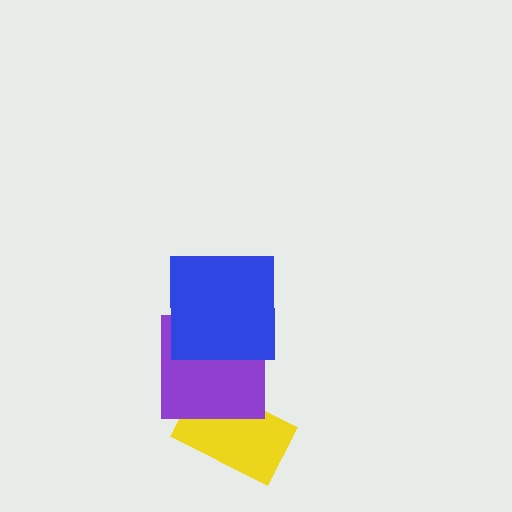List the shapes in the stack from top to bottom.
From top to bottom: the blue square, the purple square, the yellow rectangle.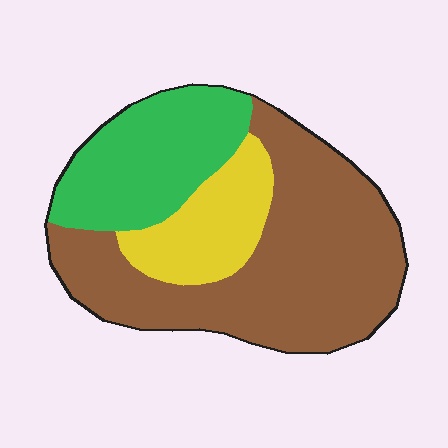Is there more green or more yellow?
Green.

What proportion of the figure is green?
Green takes up between a sixth and a third of the figure.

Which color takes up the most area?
Brown, at roughly 55%.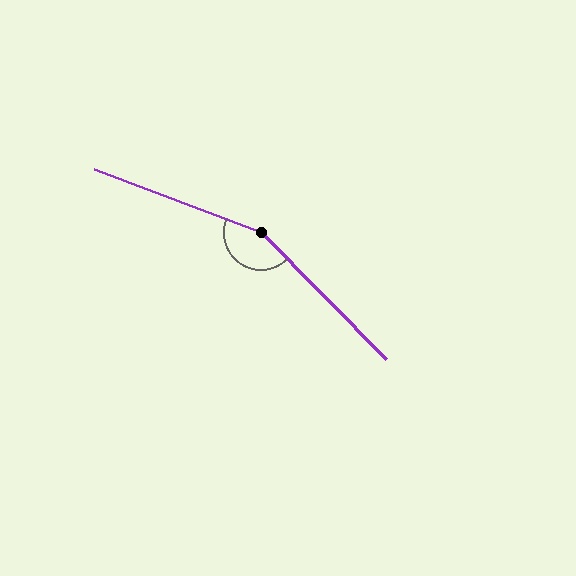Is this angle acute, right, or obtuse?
It is obtuse.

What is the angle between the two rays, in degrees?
Approximately 155 degrees.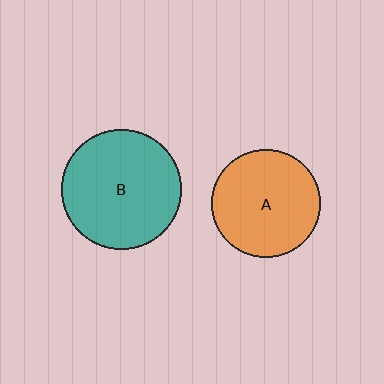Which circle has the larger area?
Circle B (teal).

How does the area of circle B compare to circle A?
Approximately 1.2 times.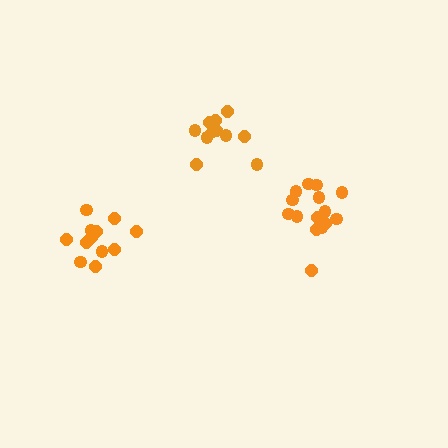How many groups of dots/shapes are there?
There are 3 groups.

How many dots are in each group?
Group 1: 15 dots, Group 2: 12 dots, Group 3: 11 dots (38 total).